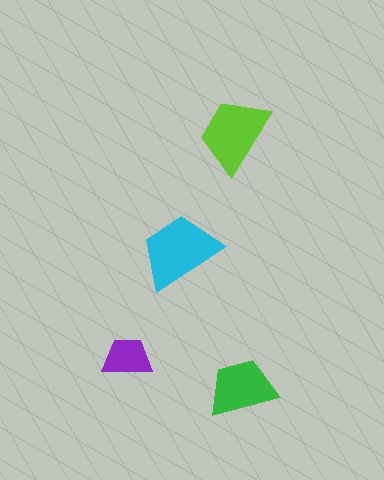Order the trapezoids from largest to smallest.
the cyan one, the lime one, the green one, the purple one.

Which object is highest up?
The lime trapezoid is topmost.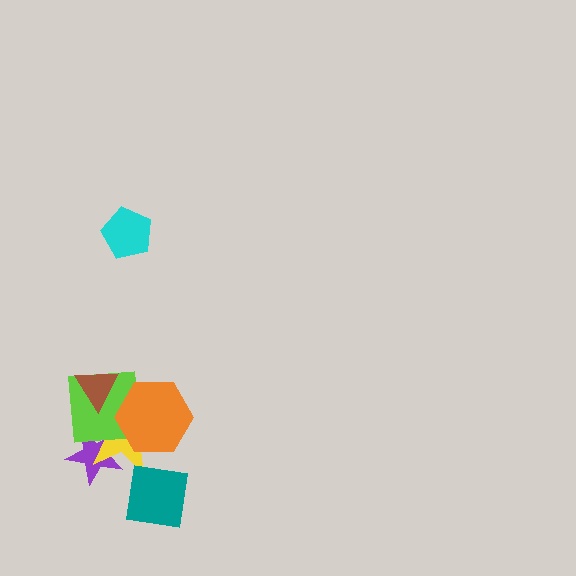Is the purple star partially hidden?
Yes, it is partially covered by another shape.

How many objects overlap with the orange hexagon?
2 objects overlap with the orange hexagon.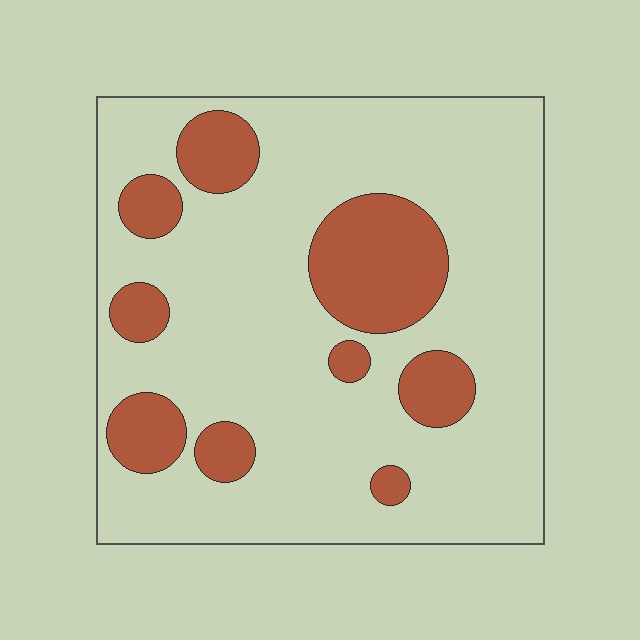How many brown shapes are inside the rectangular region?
9.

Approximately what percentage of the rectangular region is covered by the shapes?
Approximately 20%.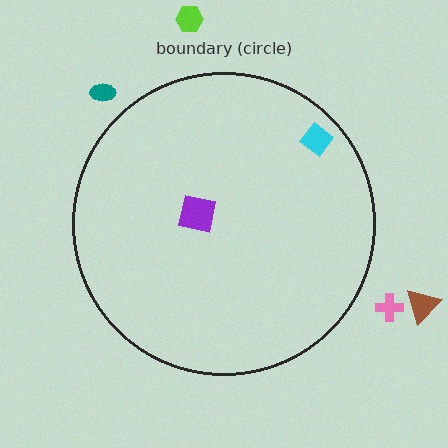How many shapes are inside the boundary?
2 inside, 4 outside.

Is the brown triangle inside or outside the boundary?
Outside.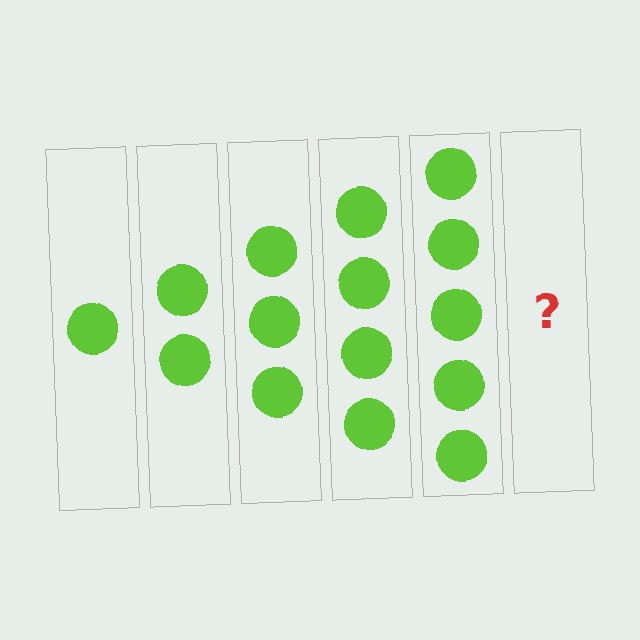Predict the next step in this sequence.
The next step is 6 circles.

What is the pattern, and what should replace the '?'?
The pattern is that each step adds one more circle. The '?' should be 6 circles.